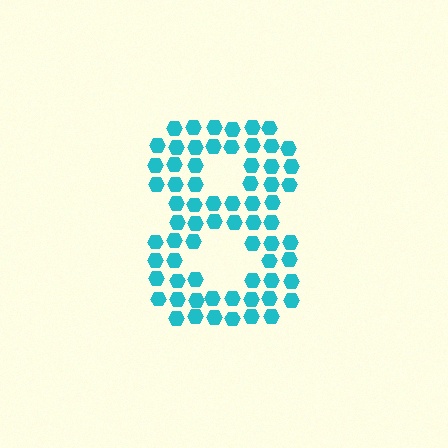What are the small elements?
The small elements are hexagons.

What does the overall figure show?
The overall figure shows the digit 8.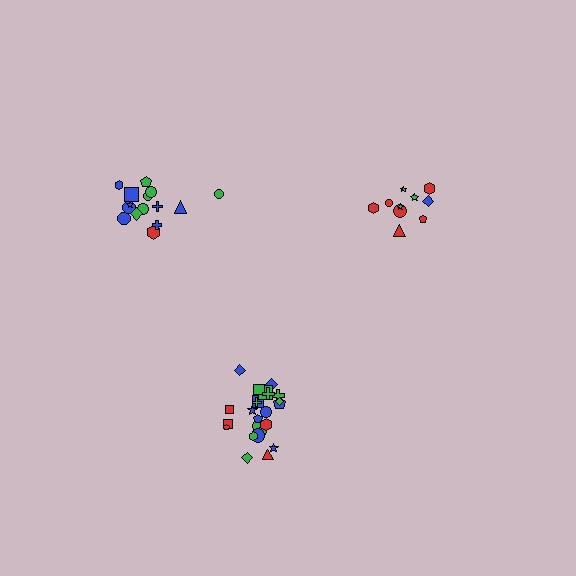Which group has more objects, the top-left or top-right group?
The top-left group.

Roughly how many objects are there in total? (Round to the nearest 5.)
Roughly 50 objects in total.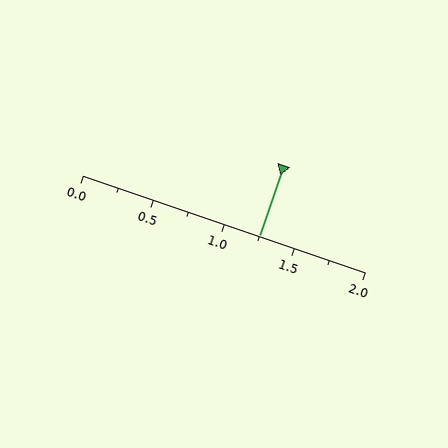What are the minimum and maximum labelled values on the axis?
The axis runs from 0.0 to 2.0.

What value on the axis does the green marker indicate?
The marker indicates approximately 1.25.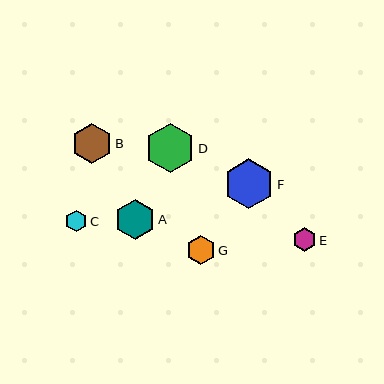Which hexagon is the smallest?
Hexagon C is the smallest with a size of approximately 21 pixels.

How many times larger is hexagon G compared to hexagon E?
Hexagon G is approximately 1.2 times the size of hexagon E.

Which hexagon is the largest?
Hexagon F is the largest with a size of approximately 50 pixels.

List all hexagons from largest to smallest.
From largest to smallest: F, D, B, A, G, E, C.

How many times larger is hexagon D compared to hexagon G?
Hexagon D is approximately 1.7 times the size of hexagon G.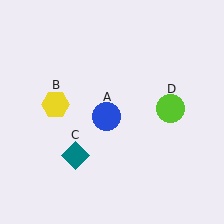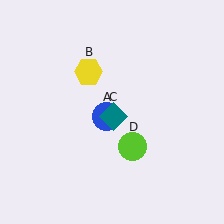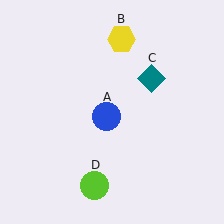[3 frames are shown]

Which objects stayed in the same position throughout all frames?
Blue circle (object A) remained stationary.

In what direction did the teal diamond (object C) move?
The teal diamond (object C) moved up and to the right.